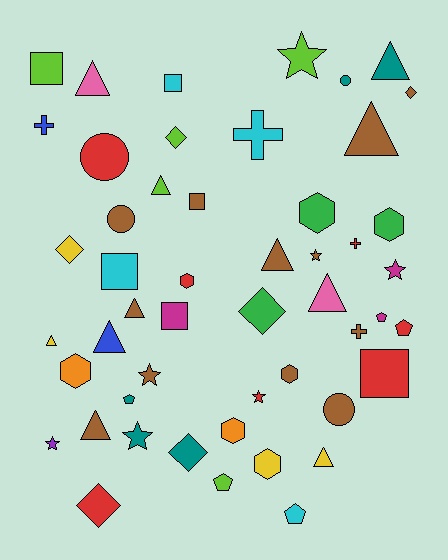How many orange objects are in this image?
There are 2 orange objects.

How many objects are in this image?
There are 50 objects.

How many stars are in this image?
There are 7 stars.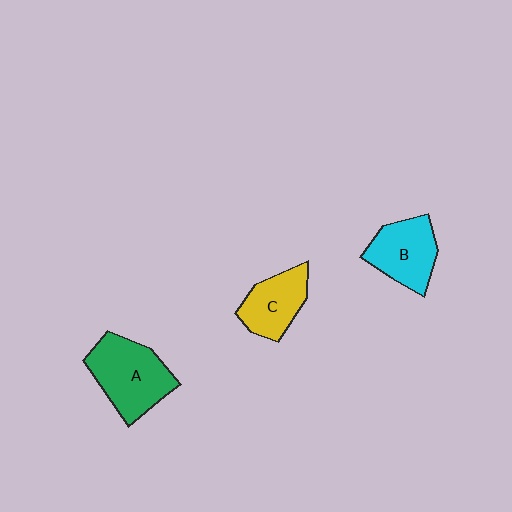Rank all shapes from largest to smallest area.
From largest to smallest: A (green), B (cyan), C (yellow).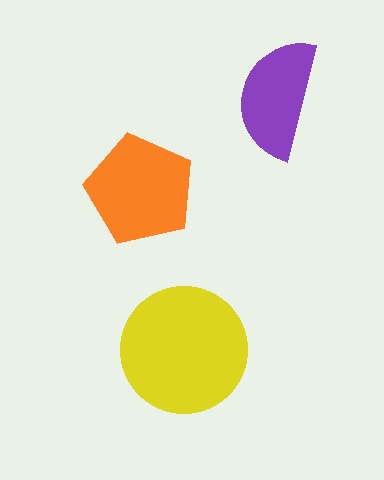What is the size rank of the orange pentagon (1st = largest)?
2nd.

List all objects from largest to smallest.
The yellow circle, the orange pentagon, the purple semicircle.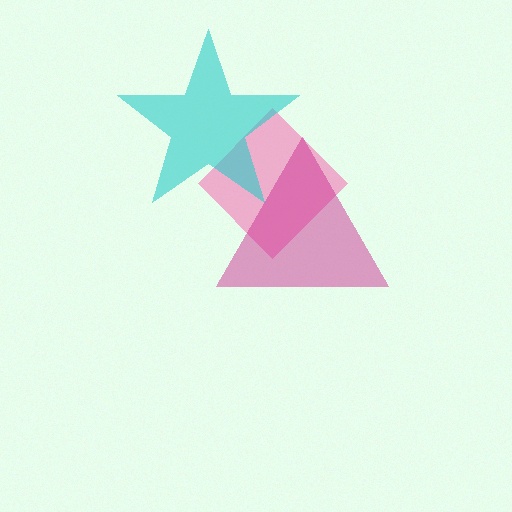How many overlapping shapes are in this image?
There are 3 overlapping shapes in the image.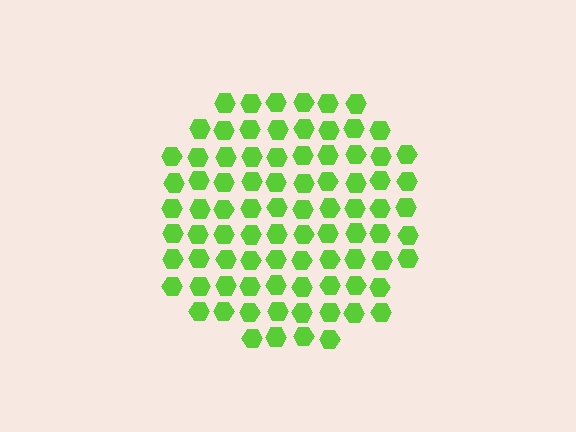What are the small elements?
The small elements are hexagons.